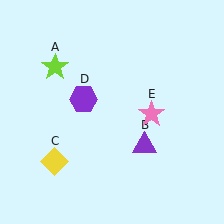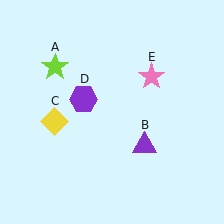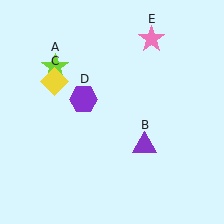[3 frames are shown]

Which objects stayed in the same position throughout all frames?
Lime star (object A) and purple triangle (object B) and purple hexagon (object D) remained stationary.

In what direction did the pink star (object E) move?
The pink star (object E) moved up.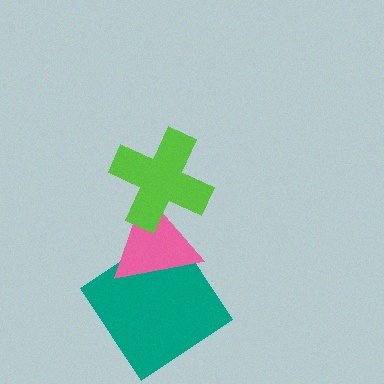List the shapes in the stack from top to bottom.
From top to bottom: the lime cross, the pink triangle, the teal diamond.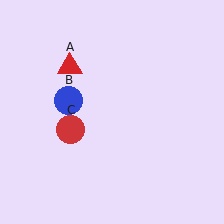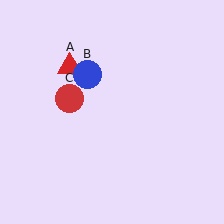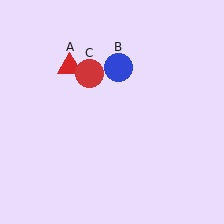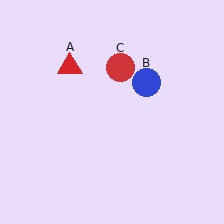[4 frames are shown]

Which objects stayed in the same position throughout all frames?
Red triangle (object A) remained stationary.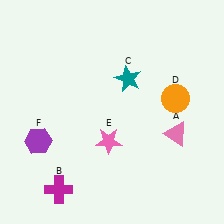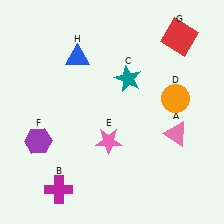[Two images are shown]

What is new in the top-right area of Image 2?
A red square (G) was added in the top-right area of Image 2.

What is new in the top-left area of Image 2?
A blue triangle (H) was added in the top-left area of Image 2.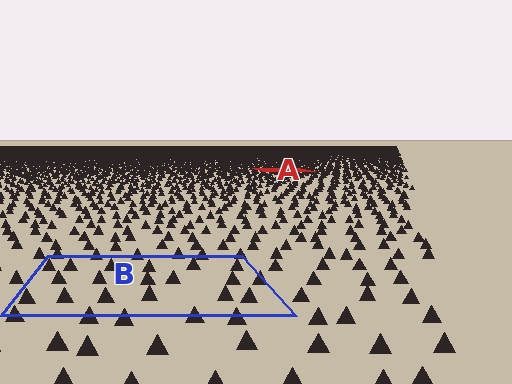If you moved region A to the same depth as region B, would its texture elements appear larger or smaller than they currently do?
They would appear larger. At a closer depth, the same texture elements are projected at a bigger on-screen size.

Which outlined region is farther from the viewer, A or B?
Region A is farther from the viewer — the texture elements inside it appear smaller and more densely packed.